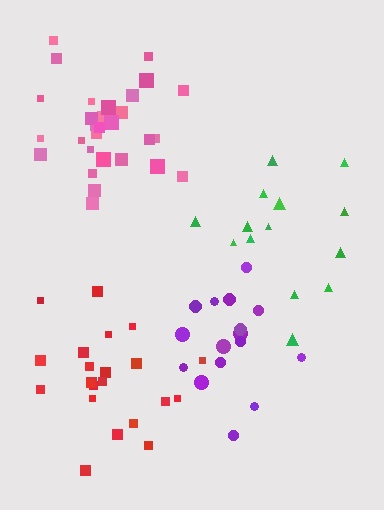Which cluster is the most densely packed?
Pink.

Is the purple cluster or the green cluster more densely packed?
Purple.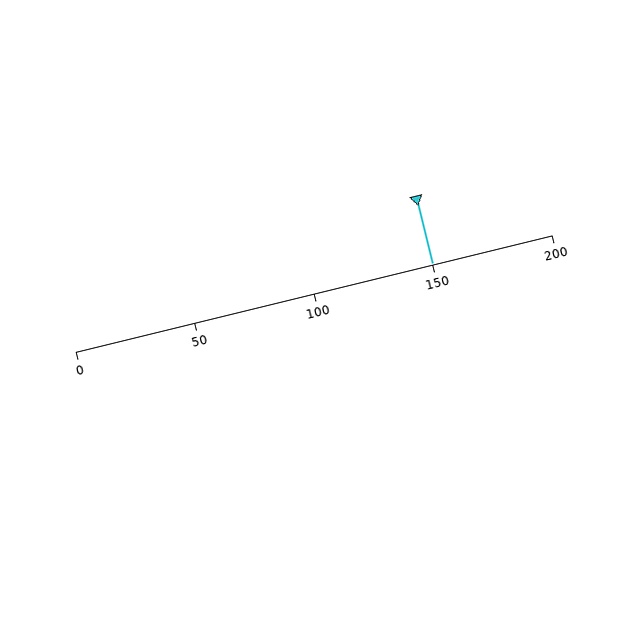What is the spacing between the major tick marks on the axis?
The major ticks are spaced 50 apart.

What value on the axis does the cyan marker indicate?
The marker indicates approximately 150.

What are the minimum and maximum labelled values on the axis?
The axis runs from 0 to 200.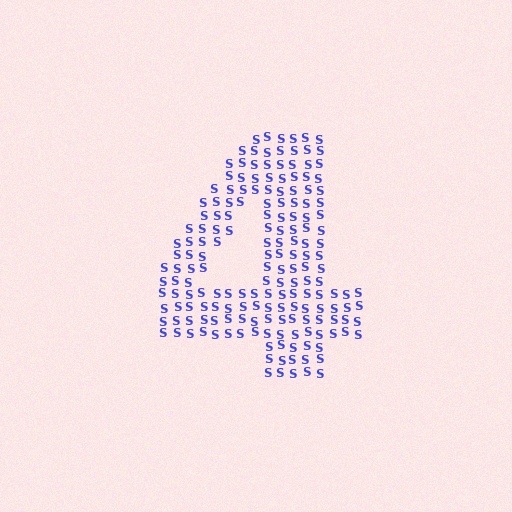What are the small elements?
The small elements are letter S's.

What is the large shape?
The large shape is the digit 4.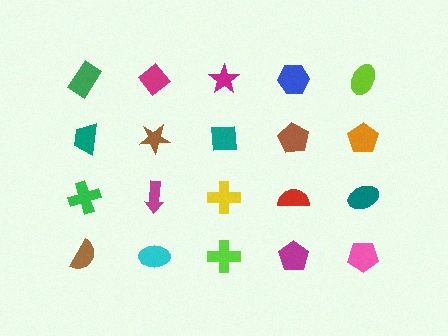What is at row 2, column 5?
An orange pentagon.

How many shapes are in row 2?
5 shapes.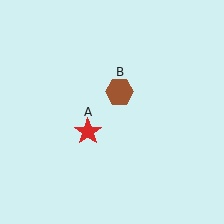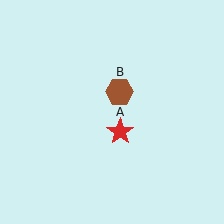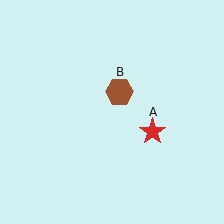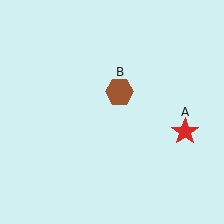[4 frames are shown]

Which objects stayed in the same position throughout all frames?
Brown hexagon (object B) remained stationary.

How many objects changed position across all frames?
1 object changed position: red star (object A).